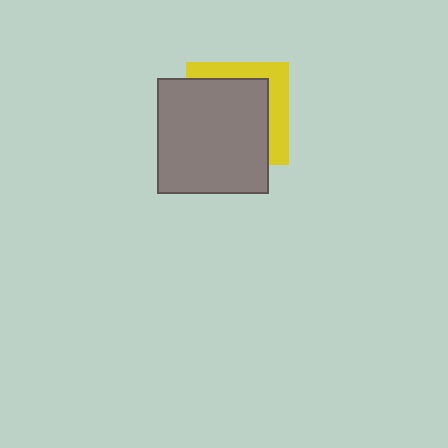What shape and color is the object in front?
The object in front is a gray rectangle.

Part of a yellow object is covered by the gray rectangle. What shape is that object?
It is a square.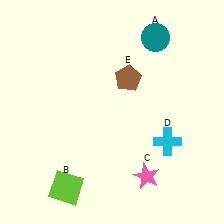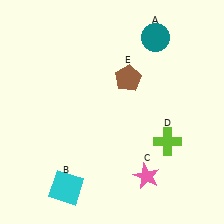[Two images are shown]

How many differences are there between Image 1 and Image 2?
There are 2 differences between the two images.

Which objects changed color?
B changed from lime to cyan. D changed from cyan to lime.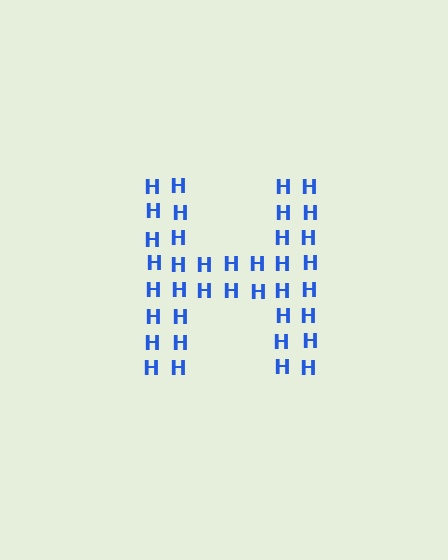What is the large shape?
The large shape is the letter H.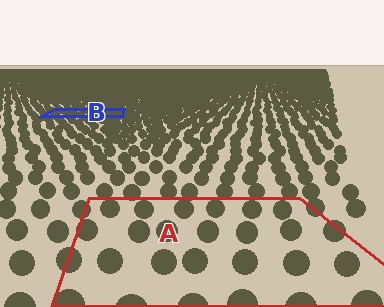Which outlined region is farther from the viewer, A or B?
Region B is farther from the viewer — the texture elements inside it appear smaller and more densely packed.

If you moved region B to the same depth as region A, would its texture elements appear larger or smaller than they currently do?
They would appear larger. At a closer depth, the same texture elements are projected at a bigger on-screen size.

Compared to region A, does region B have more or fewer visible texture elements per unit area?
Region B has more texture elements per unit area — they are packed more densely because it is farther away.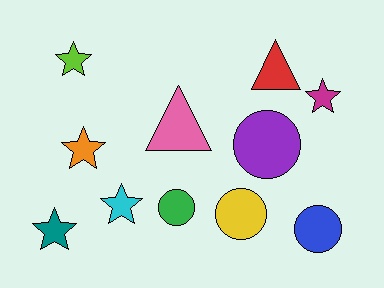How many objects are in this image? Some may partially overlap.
There are 11 objects.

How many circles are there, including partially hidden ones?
There are 4 circles.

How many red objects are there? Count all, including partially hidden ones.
There is 1 red object.